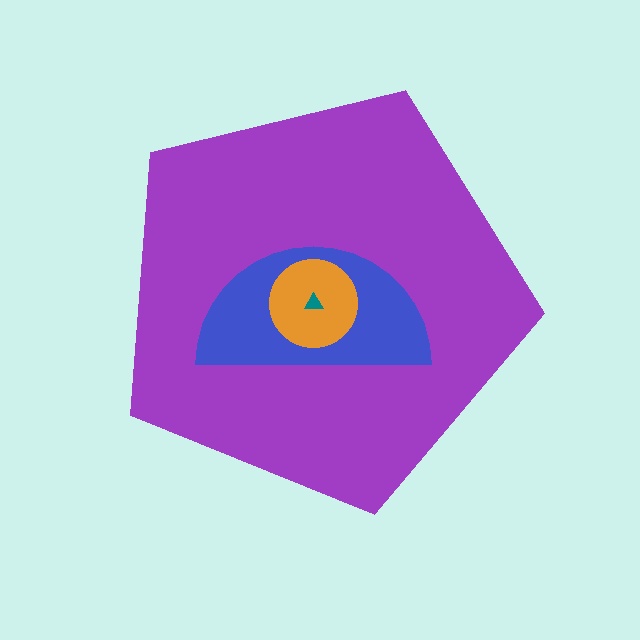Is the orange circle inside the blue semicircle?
Yes.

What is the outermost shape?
The purple pentagon.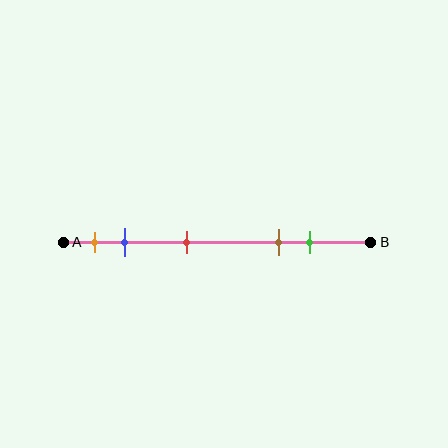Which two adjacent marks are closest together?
The orange and blue marks are the closest adjacent pair.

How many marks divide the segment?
There are 5 marks dividing the segment.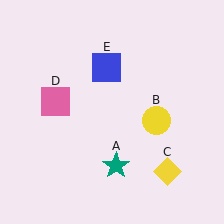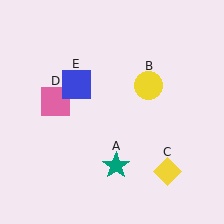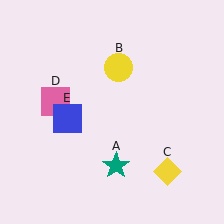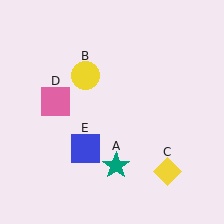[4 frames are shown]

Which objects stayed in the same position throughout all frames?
Teal star (object A) and yellow diamond (object C) and pink square (object D) remained stationary.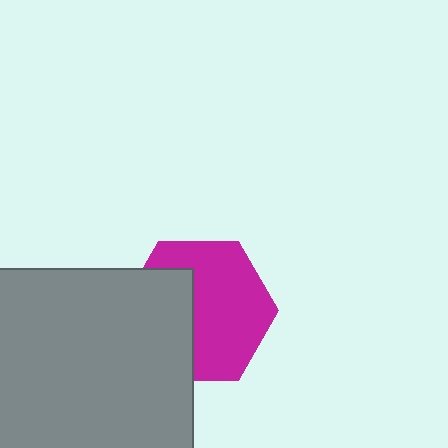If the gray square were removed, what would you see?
You would see the complete magenta hexagon.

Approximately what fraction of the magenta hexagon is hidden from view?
Roughly 39% of the magenta hexagon is hidden behind the gray square.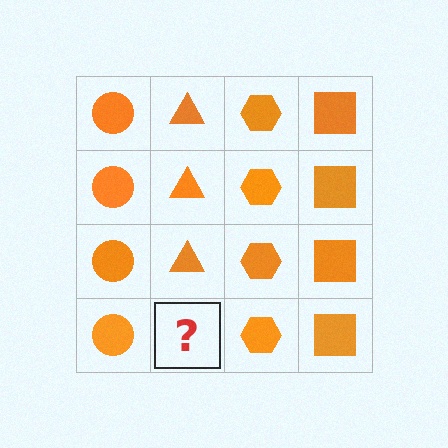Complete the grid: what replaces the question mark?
The question mark should be replaced with an orange triangle.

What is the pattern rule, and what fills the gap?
The rule is that each column has a consistent shape. The gap should be filled with an orange triangle.